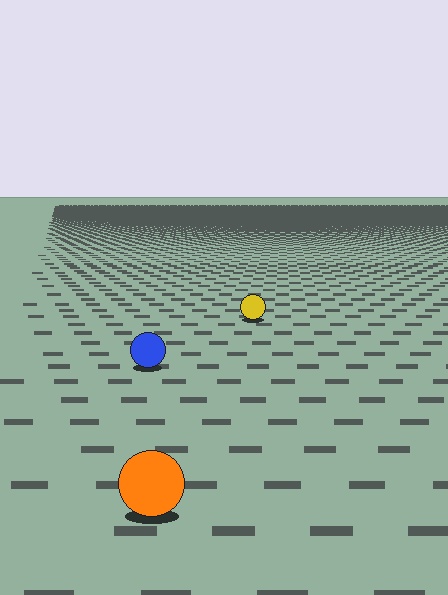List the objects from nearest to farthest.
From nearest to farthest: the orange circle, the blue circle, the yellow circle.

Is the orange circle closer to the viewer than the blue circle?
Yes. The orange circle is closer — you can tell from the texture gradient: the ground texture is coarser near it.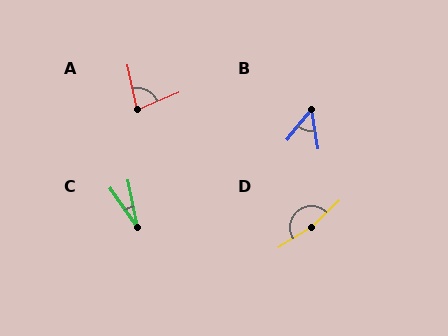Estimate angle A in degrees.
Approximately 79 degrees.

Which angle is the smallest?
C, at approximately 24 degrees.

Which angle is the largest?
D, at approximately 167 degrees.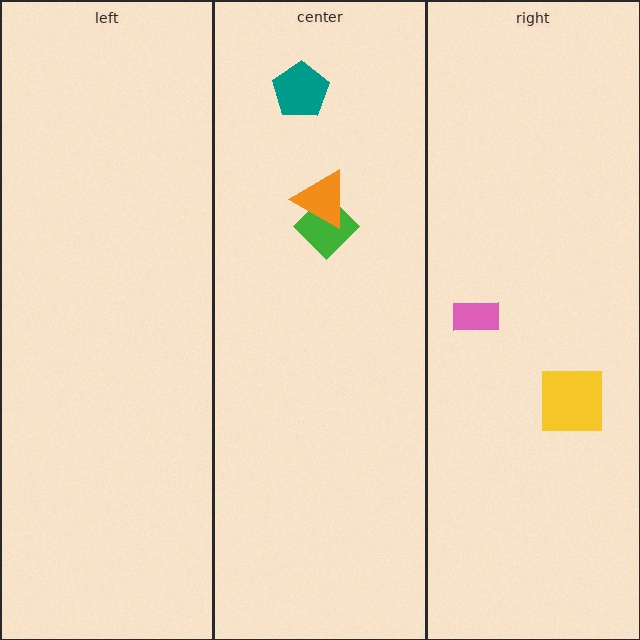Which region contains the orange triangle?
The center region.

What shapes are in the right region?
The yellow square, the pink rectangle.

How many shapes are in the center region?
3.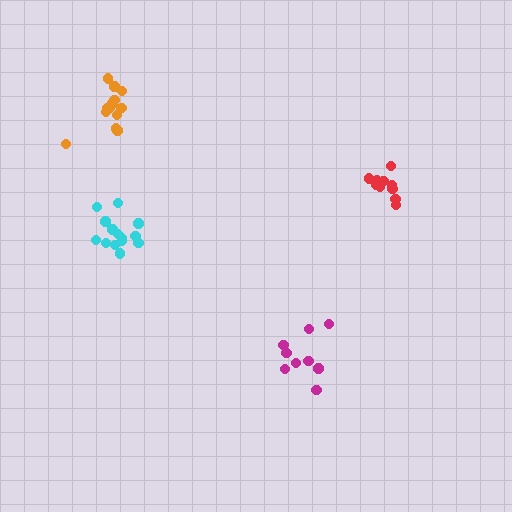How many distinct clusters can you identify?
There are 4 distinct clusters.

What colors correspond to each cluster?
The clusters are colored: red, orange, magenta, cyan.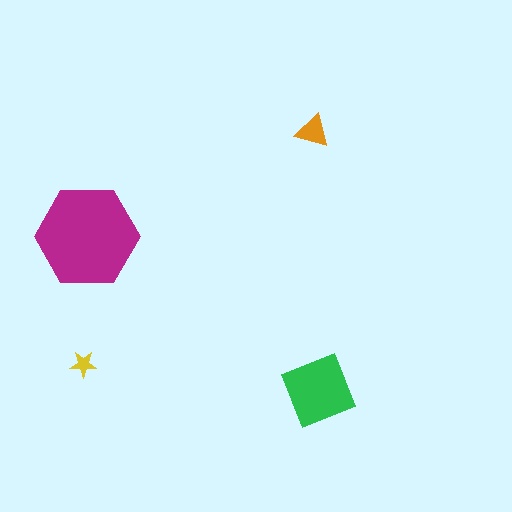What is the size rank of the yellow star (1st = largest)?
4th.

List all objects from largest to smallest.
The magenta hexagon, the green diamond, the orange triangle, the yellow star.